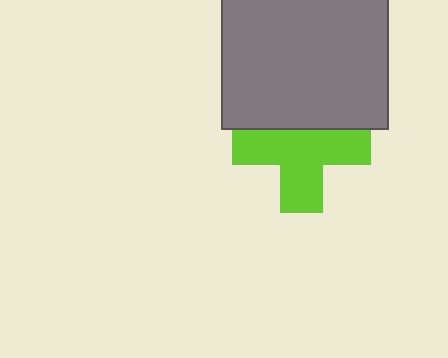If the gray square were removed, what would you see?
You would see the complete lime cross.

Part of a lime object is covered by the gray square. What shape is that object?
It is a cross.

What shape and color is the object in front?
The object in front is a gray square.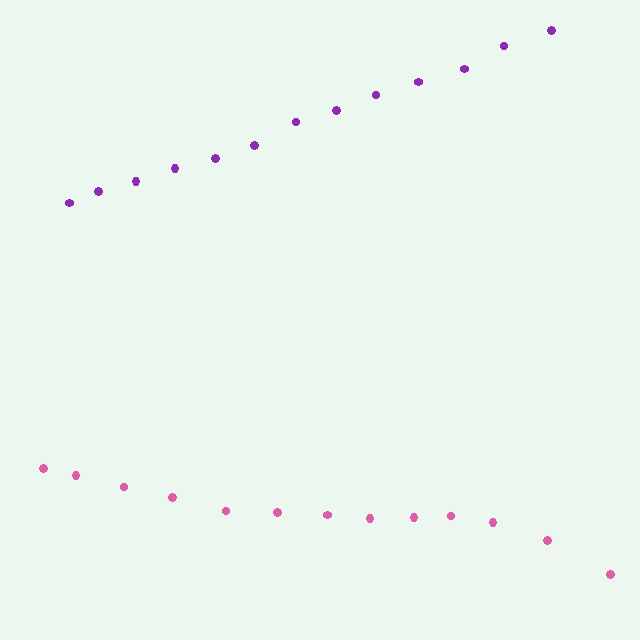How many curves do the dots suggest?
There are 2 distinct paths.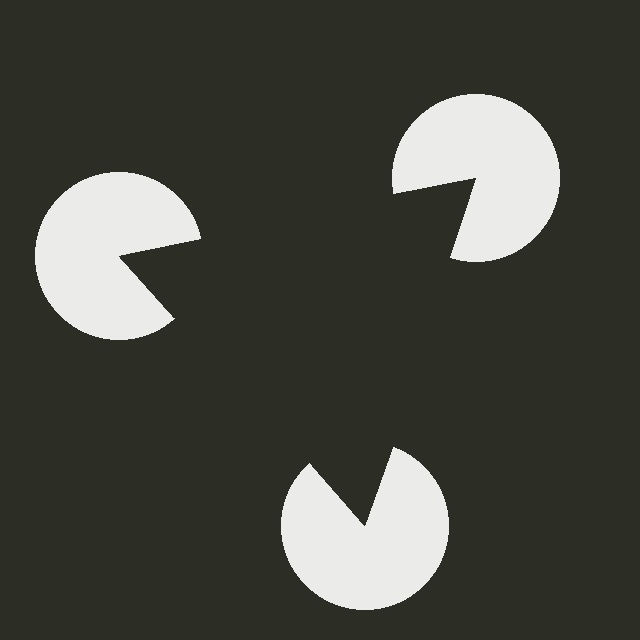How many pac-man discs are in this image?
There are 3 — one at each vertex of the illusory triangle.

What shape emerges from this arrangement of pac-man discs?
An illusory triangle — its edges are inferred from the aligned wedge cuts in the pac-man discs, not physically drawn.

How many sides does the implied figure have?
3 sides.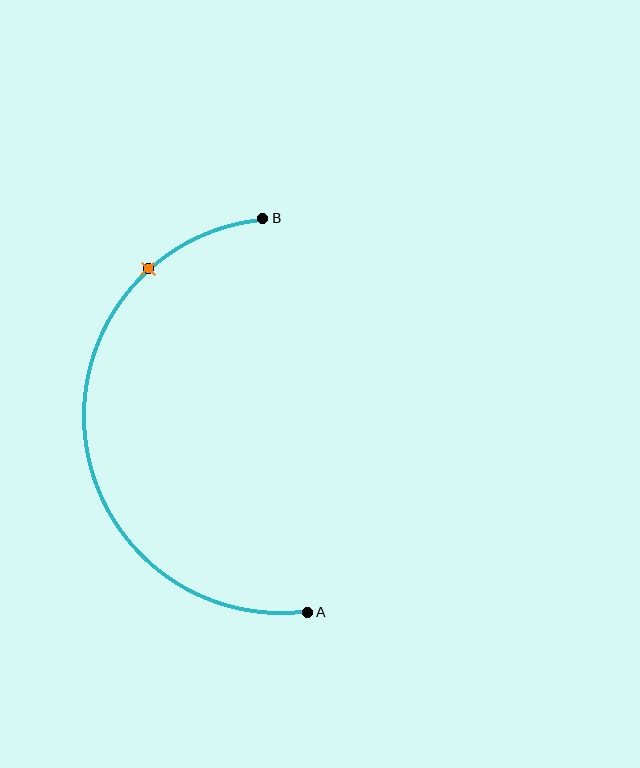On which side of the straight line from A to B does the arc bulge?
The arc bulges to the left of the straight line connecting A and B.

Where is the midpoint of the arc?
The arc midpoint is the point on the curve farthest from the straight line joining A and B. It sits to the left of that line.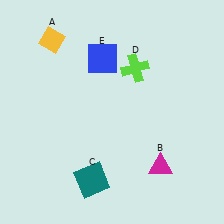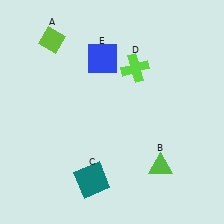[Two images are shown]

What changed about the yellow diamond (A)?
In Image 1, A is yellow. In Image 2, it changed to lime.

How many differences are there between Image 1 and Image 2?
There are 2 differences between the two images.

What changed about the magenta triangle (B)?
In Image 1, B is magenta. In Image 2, it changed to lime.